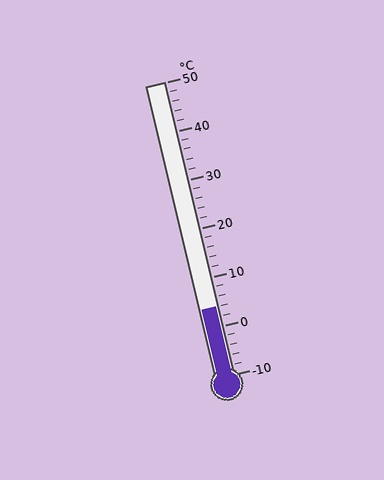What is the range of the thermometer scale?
The thermometer scale ranges from -10°C to 50°C.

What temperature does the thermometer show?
The thermometer shows approximately 4°C.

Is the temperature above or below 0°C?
The temperature is above 0°C.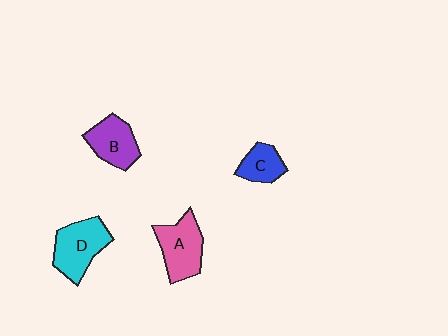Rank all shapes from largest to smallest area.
From largest to smallest: D (cyan), A (pink), B (purple), C (blue).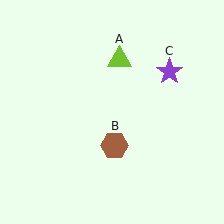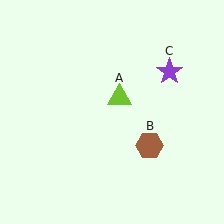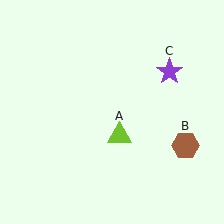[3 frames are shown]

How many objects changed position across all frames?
2 objects changed position: lime triangle (object A), brown hexagon (object B).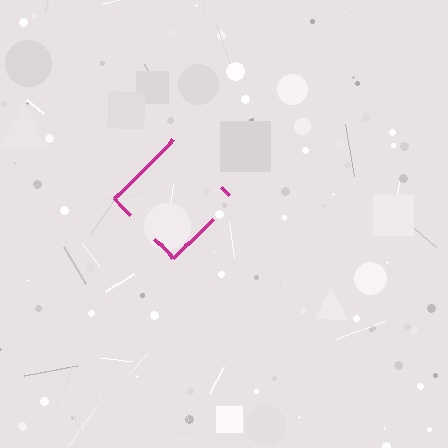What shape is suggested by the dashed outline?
The dashed outline suggests a diamond.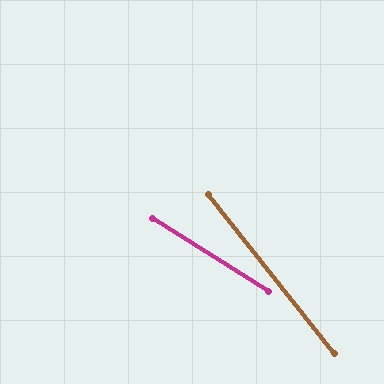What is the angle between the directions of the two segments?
Approximately 19 degrees.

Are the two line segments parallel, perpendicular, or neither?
Neither parallel nor perpendicular — they differ by about 19°.